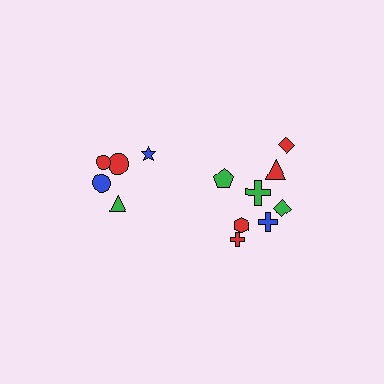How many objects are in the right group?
There are 8 objects.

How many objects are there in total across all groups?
There are 13 objects.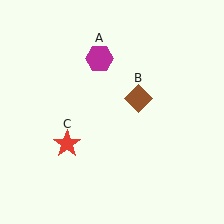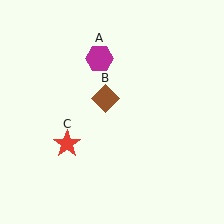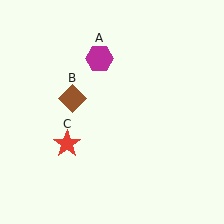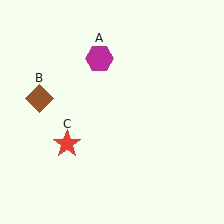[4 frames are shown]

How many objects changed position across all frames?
1 object changed position: brown diamond (object B).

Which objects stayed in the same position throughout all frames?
Magenta hexagon (object A) and red star (object C) remained stationary.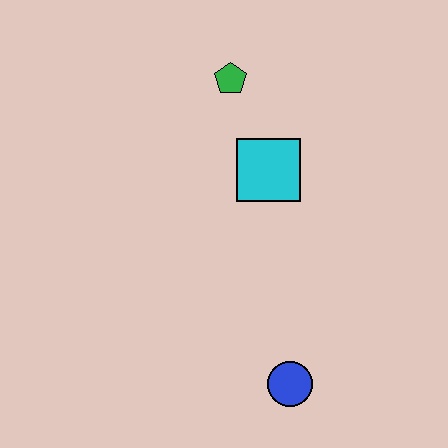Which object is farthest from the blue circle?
The green pentagon is farthest from the blue circle.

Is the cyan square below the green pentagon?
Yes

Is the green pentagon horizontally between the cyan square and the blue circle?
No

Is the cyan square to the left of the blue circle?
Yes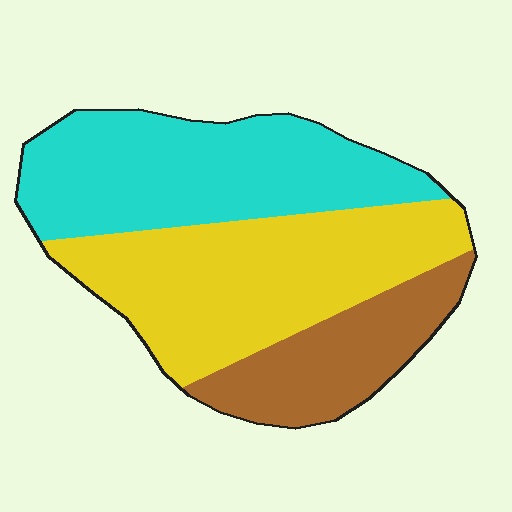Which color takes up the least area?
Brown, at roughly 20%.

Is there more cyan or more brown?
Cyan.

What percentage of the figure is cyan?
Cyan takes up about three eighths (3/8) of the figure.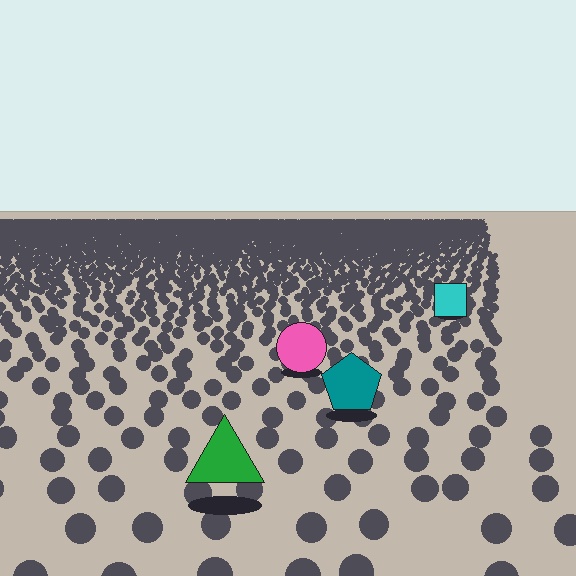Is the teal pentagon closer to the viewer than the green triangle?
No. The green triangle is closer — you can tell from the texture gradient: the ground texture is coarser near it.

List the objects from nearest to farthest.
From nearest to farthest: the green triangle, the teal pentagon, the pink circle, the cyan square.